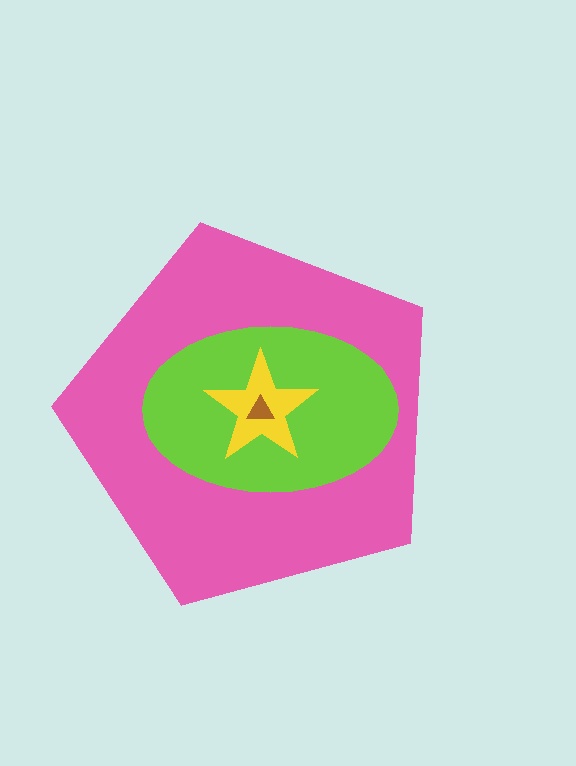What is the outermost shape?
The pink pentagon.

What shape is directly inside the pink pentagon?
The lime ellipse.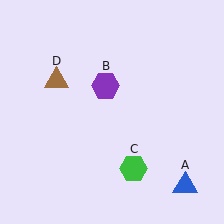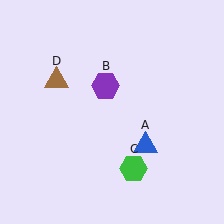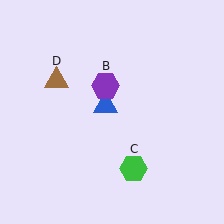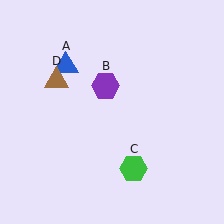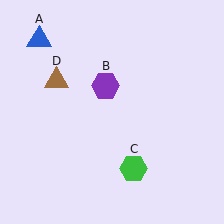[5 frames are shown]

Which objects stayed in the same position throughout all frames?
Purple hexagon (object B) and green hexagon (object C) and brown triangle (object D) remained stationary.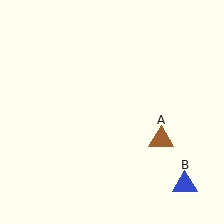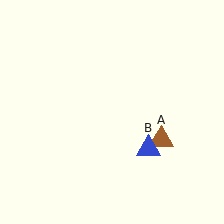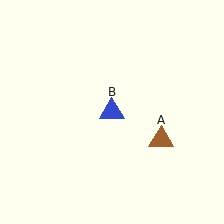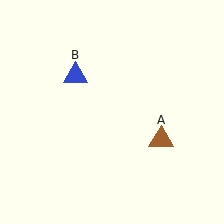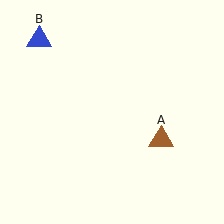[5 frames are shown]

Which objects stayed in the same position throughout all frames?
Brown triangle (object A) remained stationary.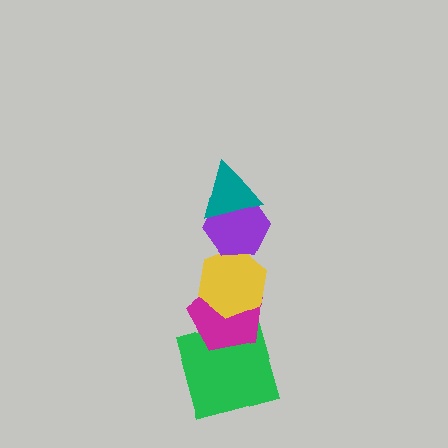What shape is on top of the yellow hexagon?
The purple hexagon is on top of the yellow hexagon.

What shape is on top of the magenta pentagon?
The yellow hexagon is on top of the magenta pentagon.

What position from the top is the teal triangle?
The teal triangle is 1st from the top.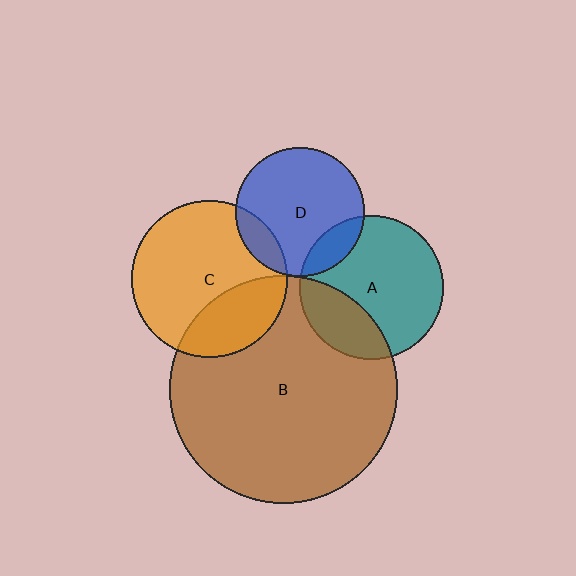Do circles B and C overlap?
Yes.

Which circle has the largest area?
Circle B (brown).